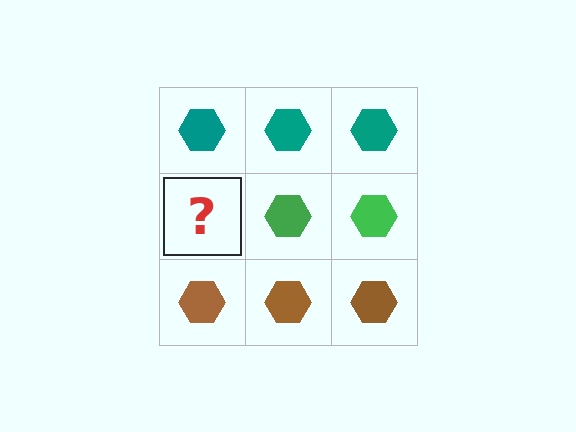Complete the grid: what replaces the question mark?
The question mark should be replaced with a green hexagon.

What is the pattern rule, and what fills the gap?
The rule is that each row has a consistent color. The gap should be filled with a green hexagon.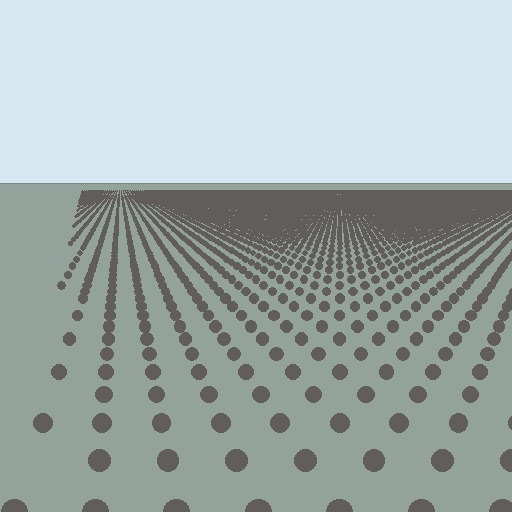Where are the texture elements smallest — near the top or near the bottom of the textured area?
Near the top.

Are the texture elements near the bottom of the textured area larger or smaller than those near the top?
Larger. Near the bottom, elements are closer to the viewer and appear at a bigger on-screen size.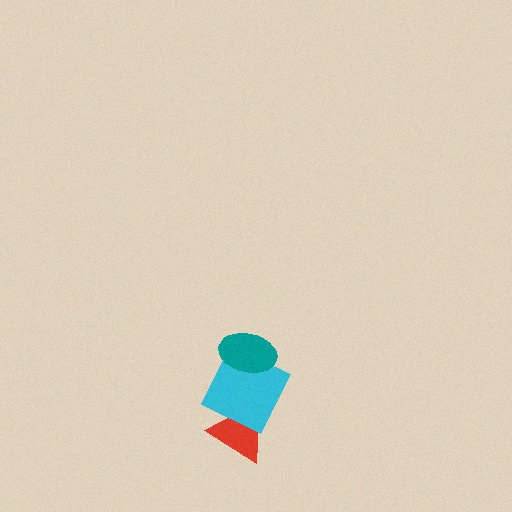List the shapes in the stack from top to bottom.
From top to bottom: the teal ellipse, the cyan square, the red triangle.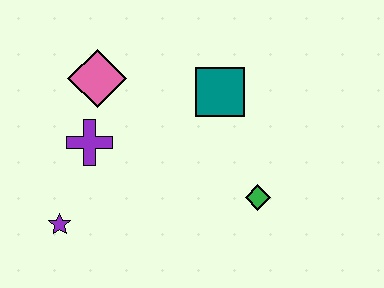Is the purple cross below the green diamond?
No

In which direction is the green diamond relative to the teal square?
The green diamond is below the teal square.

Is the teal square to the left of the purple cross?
No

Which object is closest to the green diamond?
The teal square is closest to the green diamond.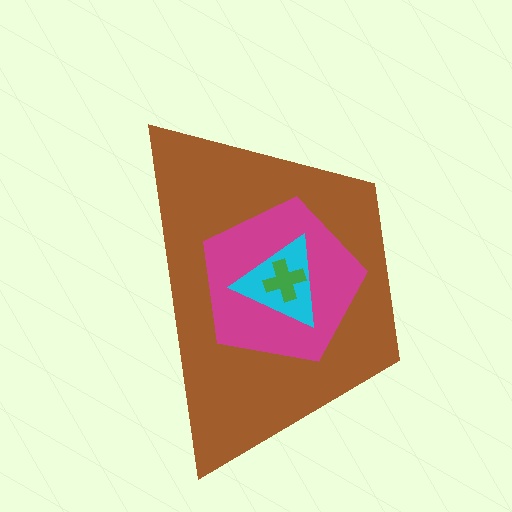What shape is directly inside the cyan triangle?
The green cross.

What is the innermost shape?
The green cross.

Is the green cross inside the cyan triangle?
Yes.